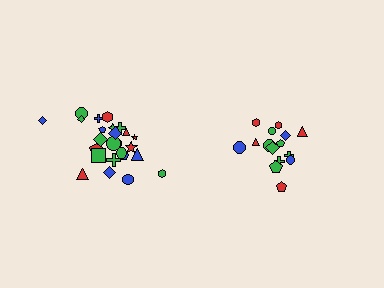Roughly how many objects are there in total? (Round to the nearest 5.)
Roughly 40 objects in total.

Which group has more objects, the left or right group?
The left group.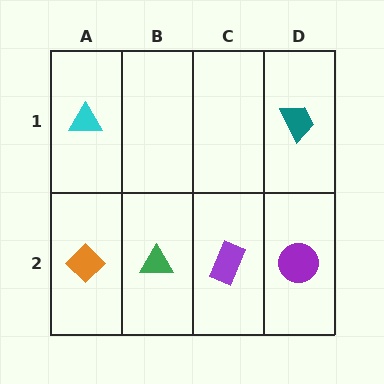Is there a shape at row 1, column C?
No, that cell is empty.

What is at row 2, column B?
A green triangle.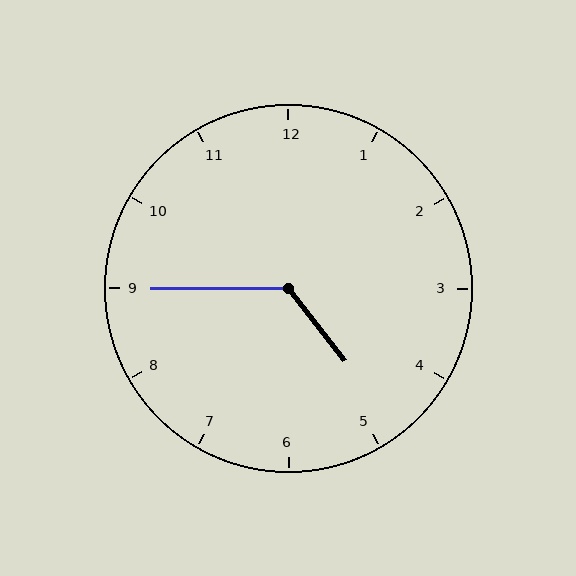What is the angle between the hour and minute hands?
Approximately 128 degrees.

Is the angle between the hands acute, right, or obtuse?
It is obtuse.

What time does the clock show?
4:45.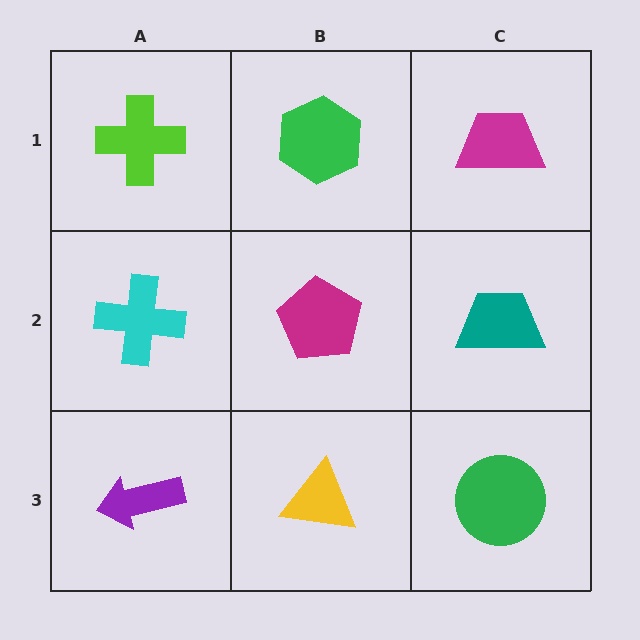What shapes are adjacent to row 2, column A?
A lime cross (row 1, column A), a purple arrow (row 3, column A), a magenta pentagon (row 2, column B).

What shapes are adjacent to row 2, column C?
A magenta trapezoid (row 1, column C), a green circle (row 3, column C), a magenta pentagon (row 2, column B).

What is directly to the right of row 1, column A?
A green hexagon.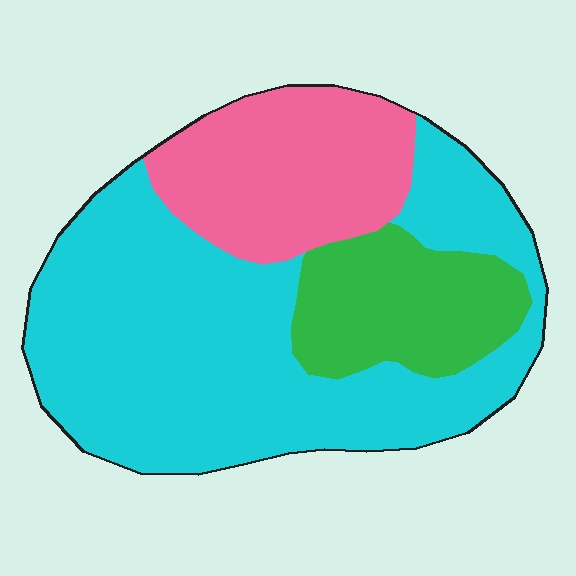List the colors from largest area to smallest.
From largest to smallest: cyan, pink, green.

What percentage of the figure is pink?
Pink covers around 25% of the figure.